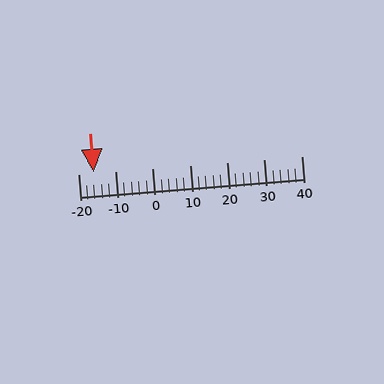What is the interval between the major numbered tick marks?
The major tick marks are spaced 10 units apart.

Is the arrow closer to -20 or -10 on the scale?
The arrow is closer to -20.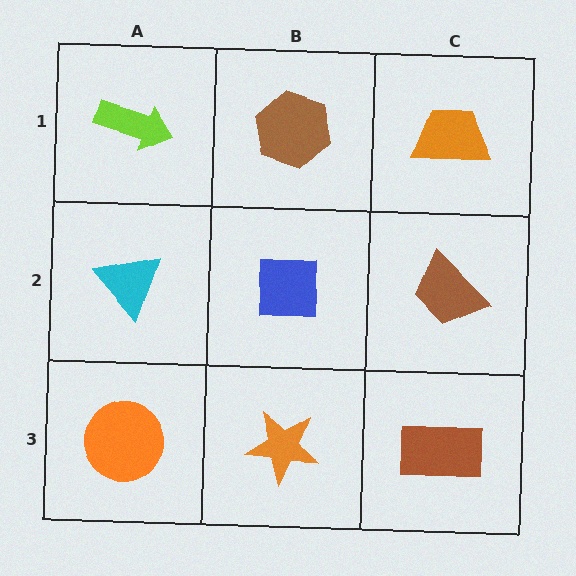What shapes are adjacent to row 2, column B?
A brown hexagon (row 1, column B), an orange star (row 3, column B), a cyan triangle (row 2, column A), a brown trapezoid (row 2, column C).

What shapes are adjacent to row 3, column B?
A blue square (row 2, column B), an orange circle (row 3, column A), a brown rectangle (row 3, column C).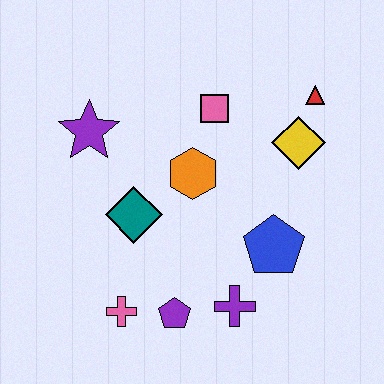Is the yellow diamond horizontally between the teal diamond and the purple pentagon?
No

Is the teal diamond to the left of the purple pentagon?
Yes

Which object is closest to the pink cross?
The purple pentagon is closest to the pink cross.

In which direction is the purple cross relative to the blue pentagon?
The purple cross is below the blue pentagon.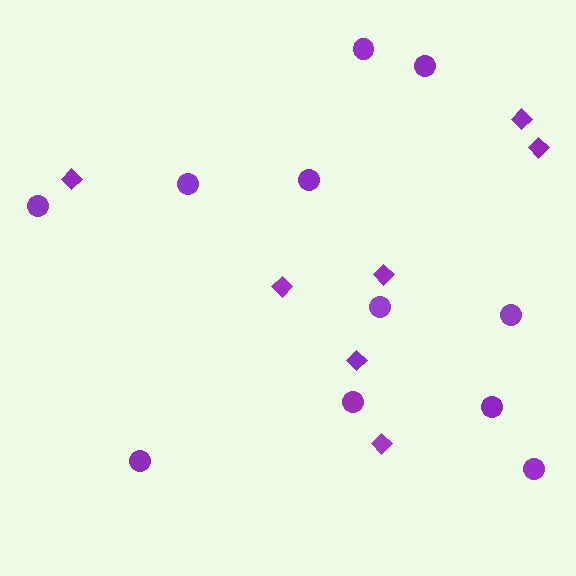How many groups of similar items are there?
There are 2 groups: one group of circles (11) and one group of diamonds (7).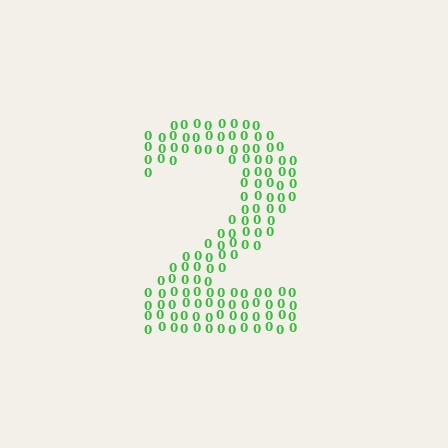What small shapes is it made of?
It is made of small digit 0's.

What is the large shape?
The large shape is the digit 2.